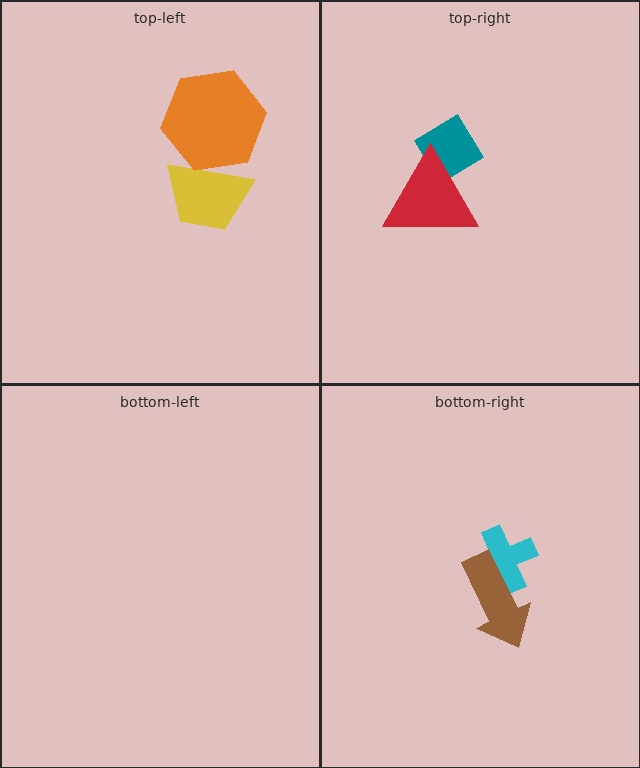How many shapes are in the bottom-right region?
2.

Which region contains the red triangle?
The top-right region.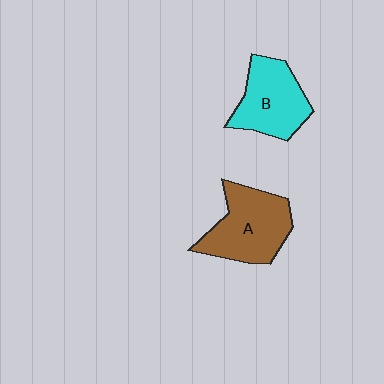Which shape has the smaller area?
Shape B (cyan).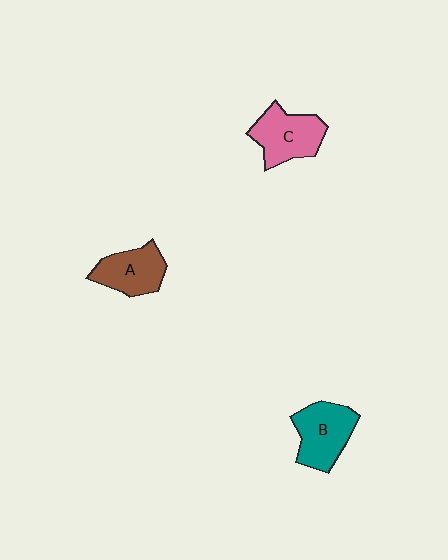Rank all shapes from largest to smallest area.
From largest to smallest: B (teal), C (pink), A (brown).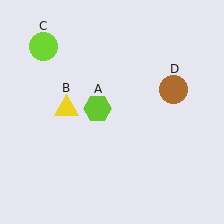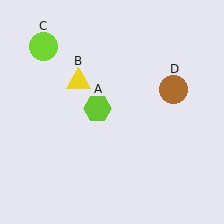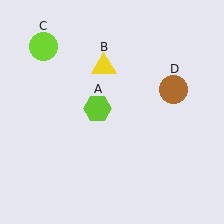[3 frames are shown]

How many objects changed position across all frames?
1 object changed position: yellow triangle (object B).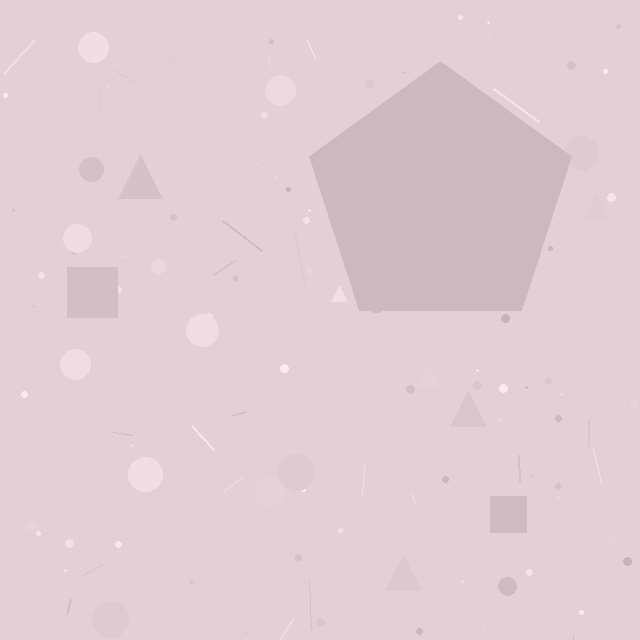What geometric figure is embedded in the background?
A pentagon is embedded in the background.